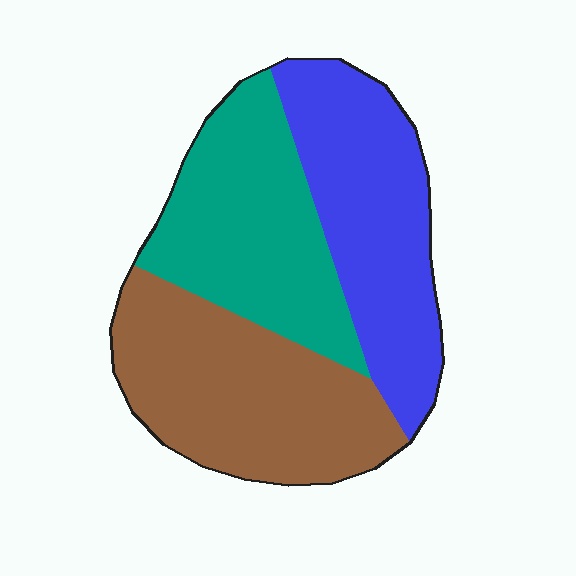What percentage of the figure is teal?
Teal covers around 30% of the figure.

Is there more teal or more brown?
Brown.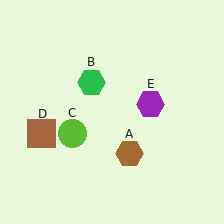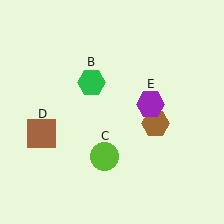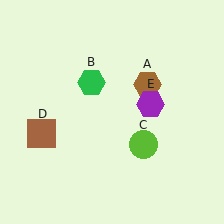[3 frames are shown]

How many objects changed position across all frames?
2 objects changed position: brown hexagon (object A), lime circle (object C).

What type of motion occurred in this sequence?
The brown hexagon (object A), lime circle (object C) rotated counterclockwise around the center of the scene.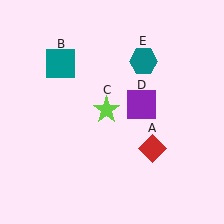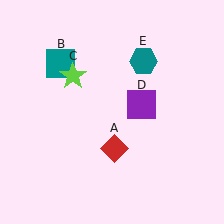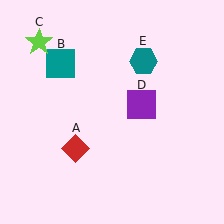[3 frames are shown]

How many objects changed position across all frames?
2 objects changed position: red diamond (object A), lime star (object C).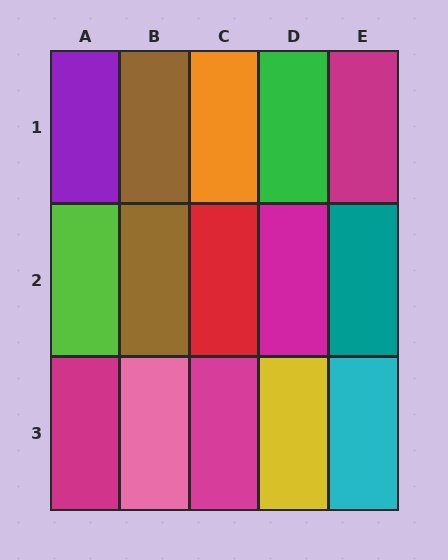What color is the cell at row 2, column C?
Red.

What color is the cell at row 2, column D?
Magenta.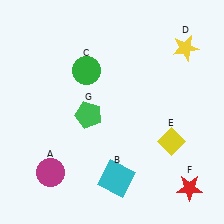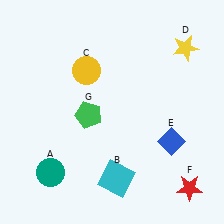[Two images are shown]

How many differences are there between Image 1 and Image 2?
There are 3 differences between the two images.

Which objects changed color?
A changed from magenta to teal. C changed from green to yellow. E changed from yellow to blue.